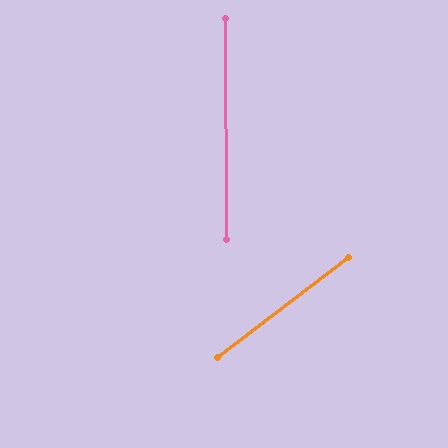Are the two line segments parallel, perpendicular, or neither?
Neither parallel nor perpendicular — they differ by about 53°.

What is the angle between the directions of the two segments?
Approximately 53 degrees.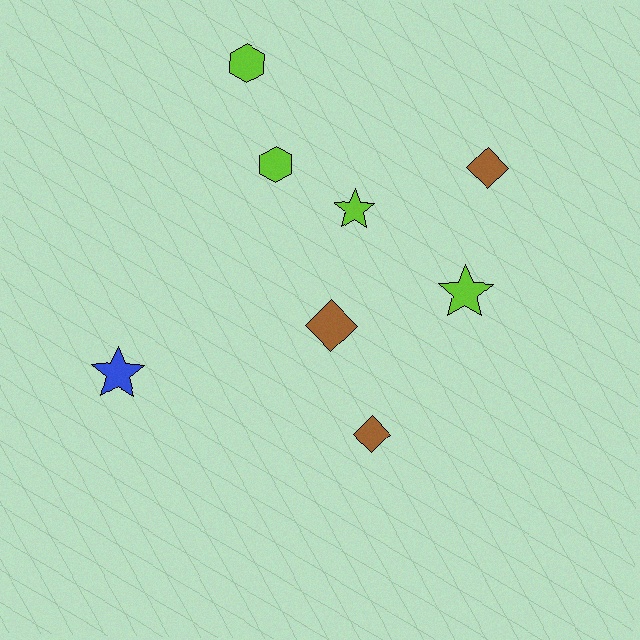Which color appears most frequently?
Lime, with 4 objects.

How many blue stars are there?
There is 1 blue star.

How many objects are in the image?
There are 8 objects.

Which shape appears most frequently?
Diamond, with 3 objects.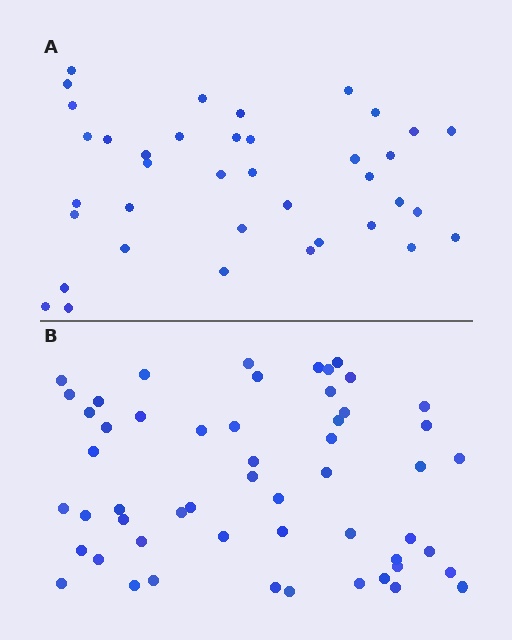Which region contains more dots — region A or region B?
Region B (the bottom region) has more dots.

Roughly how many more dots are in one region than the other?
Region B has approximately 15 more dots than region A.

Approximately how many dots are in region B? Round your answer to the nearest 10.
About 50 dots. (The exact count is 54, which rounds to 50.)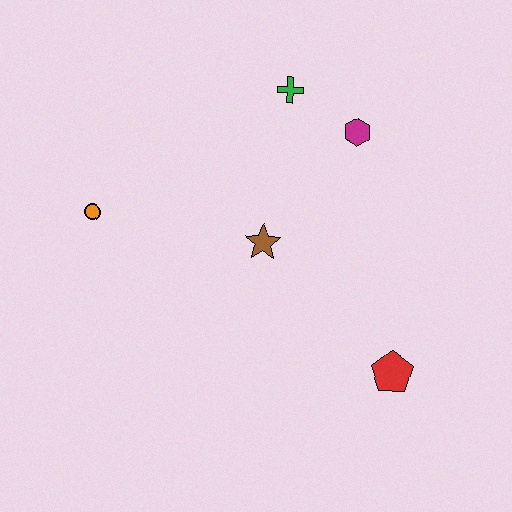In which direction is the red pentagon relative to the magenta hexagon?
The red pentagon is below the magenta hexagon.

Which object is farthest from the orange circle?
The red pentagon is farthest from the orange circle.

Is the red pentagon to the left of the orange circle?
No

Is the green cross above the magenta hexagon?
Yes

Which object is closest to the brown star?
The magenta hexagon is closest to the brown star.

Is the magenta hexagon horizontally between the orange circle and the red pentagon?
Yes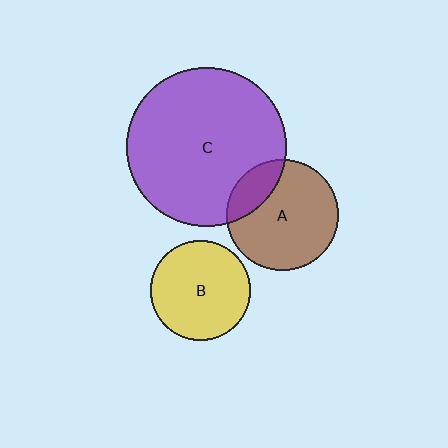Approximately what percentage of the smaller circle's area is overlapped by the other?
Approximately 20%.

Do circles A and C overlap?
Yes.